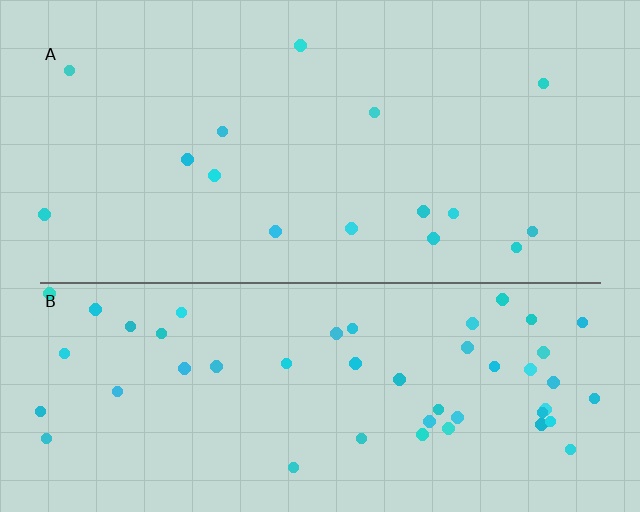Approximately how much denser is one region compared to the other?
Approximately 3.2× — region B over region A.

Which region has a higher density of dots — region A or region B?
B (the bottom).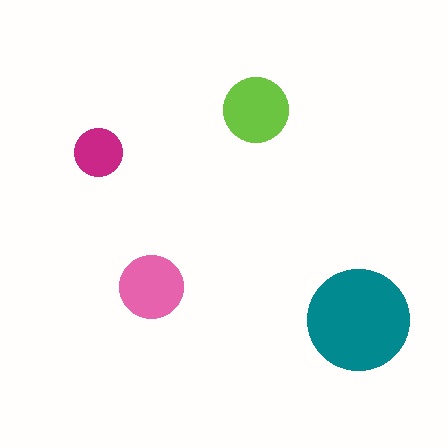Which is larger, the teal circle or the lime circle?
The teal one.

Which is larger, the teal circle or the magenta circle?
The teal one.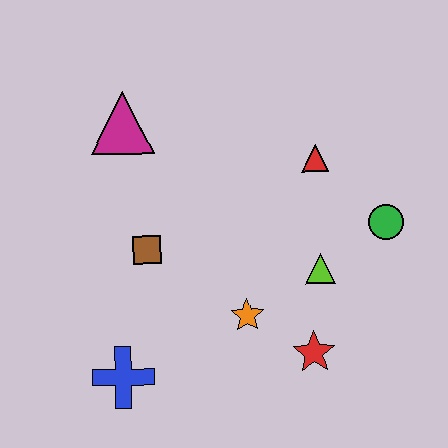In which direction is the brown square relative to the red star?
The brown square is to the left of the red star.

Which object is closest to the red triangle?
The green circle is closest to the red triangle.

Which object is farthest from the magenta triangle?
The red star is farthest from the magenta triangle.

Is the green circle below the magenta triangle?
Yes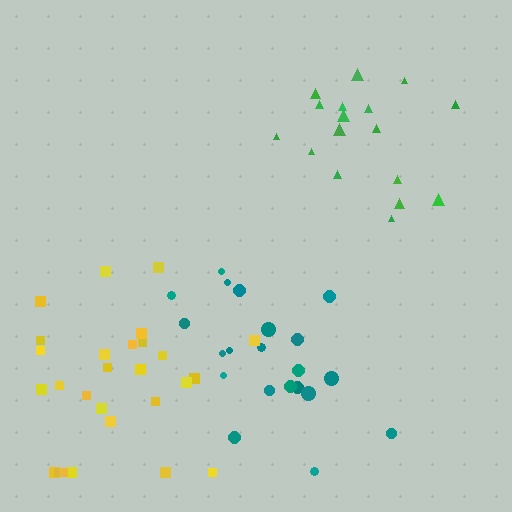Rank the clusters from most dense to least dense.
green, teal, yellow.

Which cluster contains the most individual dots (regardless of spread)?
Yellow (27).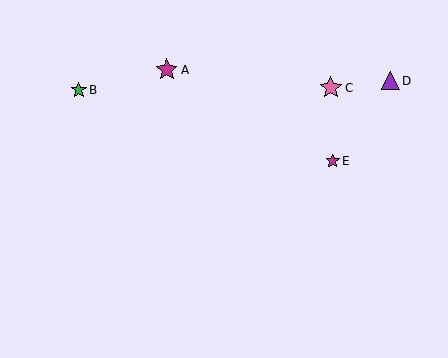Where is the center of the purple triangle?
The center of the purple triangle is at (390, 81).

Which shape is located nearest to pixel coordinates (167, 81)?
The magenta star (labeled A) at (167, 70) is nearest to that location.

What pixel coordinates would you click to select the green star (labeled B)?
Click at (79, 90) to select the green star B.